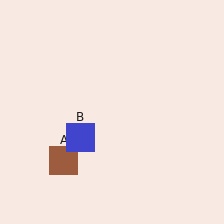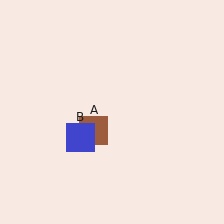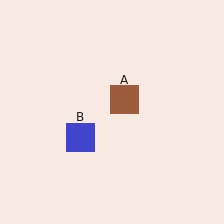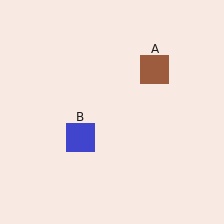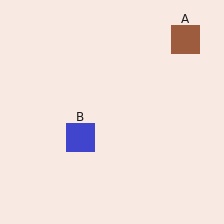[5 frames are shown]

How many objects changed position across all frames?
1 object changed position: brown square (object A).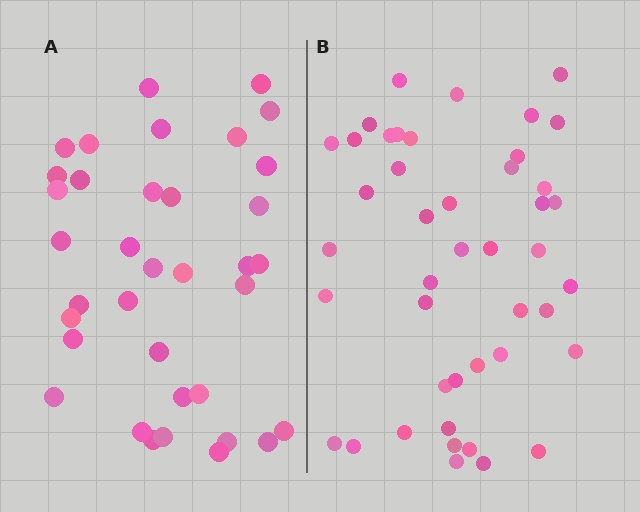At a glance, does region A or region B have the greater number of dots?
Region B (the right region) has more dots.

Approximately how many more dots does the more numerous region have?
Region B has roughly 8 or so more dots than region A.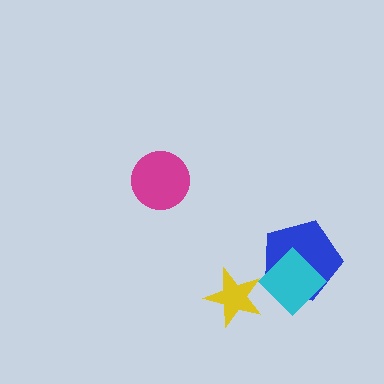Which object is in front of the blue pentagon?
The cyan diamond is in front of the blue pentagon.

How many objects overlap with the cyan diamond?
1 object overlaps with the cyan diamond.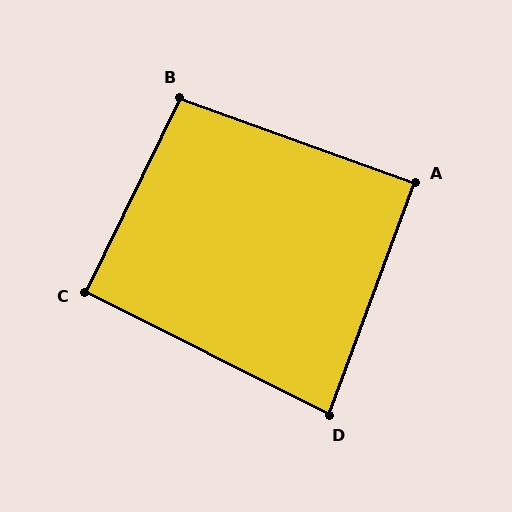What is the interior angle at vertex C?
Approximately 91 degrees (approximately right).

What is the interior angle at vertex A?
Approximately 89 degrees (approximately right).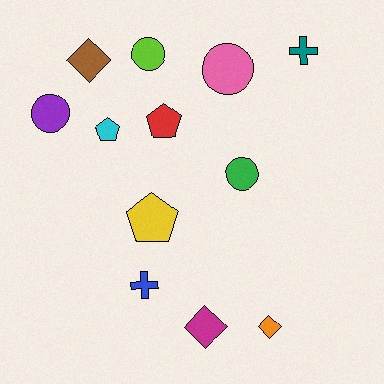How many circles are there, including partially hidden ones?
There are 4 circles.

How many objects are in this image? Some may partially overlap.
There are 12 objects.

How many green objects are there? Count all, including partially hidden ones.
There is 1 green object.